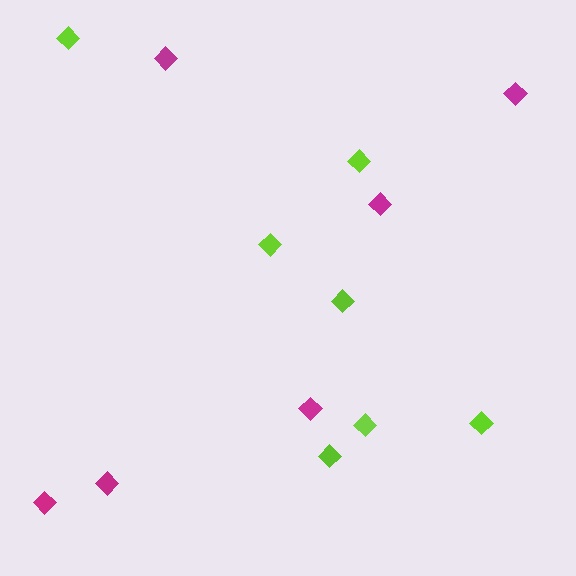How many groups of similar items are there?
There are 2 groups: one group of magenta diamonds (6) and one group of lime diamonds (7).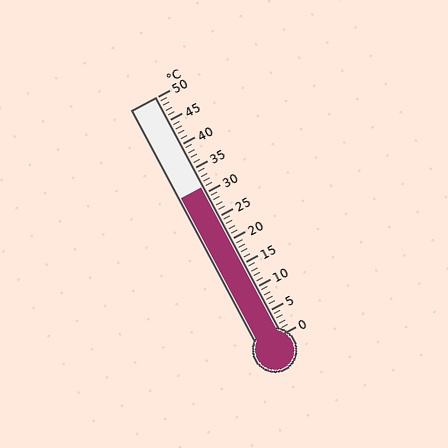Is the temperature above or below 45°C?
The temperature is below 45°C.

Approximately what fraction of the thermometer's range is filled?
The thermometer is filled to approximately 60% of its range.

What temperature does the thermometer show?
The thermometer shows approximately 31°C.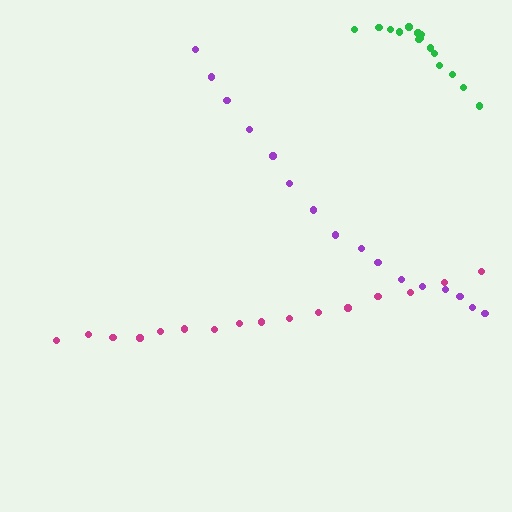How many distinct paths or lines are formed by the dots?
There are 3 distinct paths.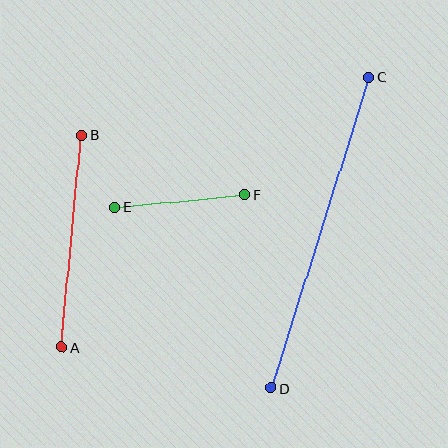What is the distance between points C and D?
The distance is approximately 326 pixels.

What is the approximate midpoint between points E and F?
The midpoint is at approximately (180, 201) pixels.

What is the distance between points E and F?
The distance is approximately 130 pixels.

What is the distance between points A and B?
The distance is approximately 213 pixels.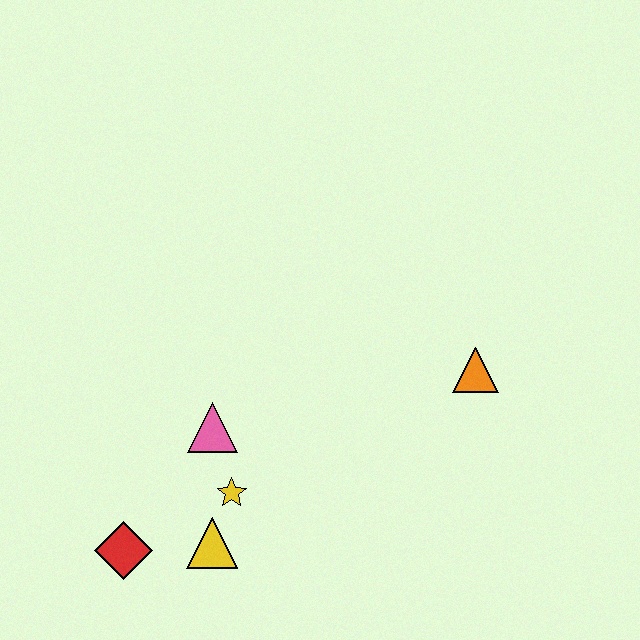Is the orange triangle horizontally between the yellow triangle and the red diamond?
No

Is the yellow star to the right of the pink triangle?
Yes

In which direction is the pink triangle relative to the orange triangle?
The pink triangle is to the left of the orange triangle.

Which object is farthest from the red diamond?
The orange triangle is farthest from the red diamond.